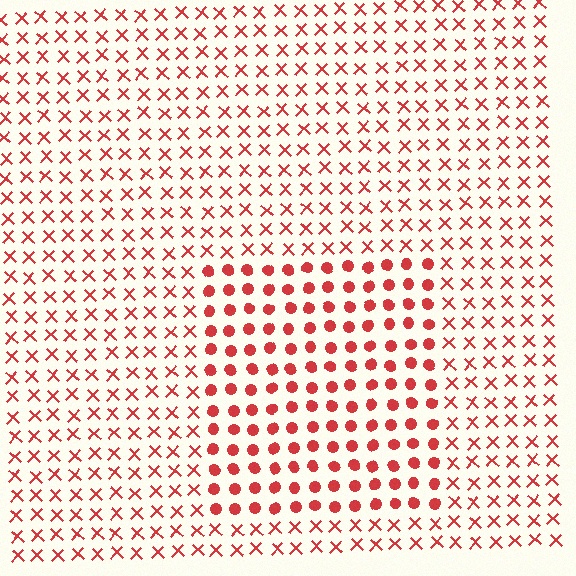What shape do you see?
I see a rectangle.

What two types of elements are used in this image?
The image uses circles inside the rectangle region and X marks outside it.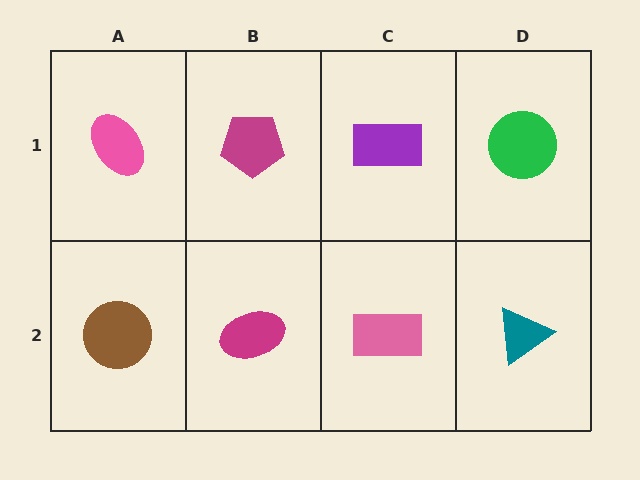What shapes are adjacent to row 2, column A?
A pink ellipse (row 1, column A), a magenta ellipse (row 2, column B).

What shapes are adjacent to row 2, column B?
A magenta pentagon (row 1, column B), a brown circle (row 2, column A), a pink rectangle (row 2, column C).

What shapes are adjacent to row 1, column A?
A brown circle (row 2, column A), a magenta pentagon (row 1, column B).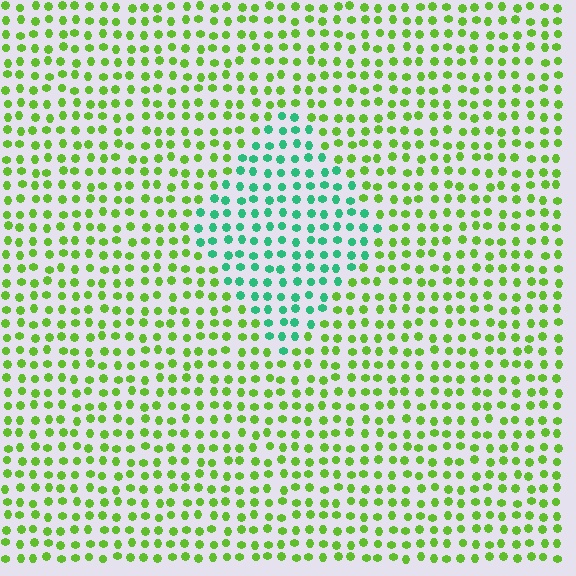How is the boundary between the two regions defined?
The boundary is defined purely by a slight shift in hue (about 55 degrees). Spacing, size, and orientation are identical on both sides.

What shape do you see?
I see a diamond.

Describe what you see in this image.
The image is filled with small lime elements in a uniform arrangement. A diamond-shaped region is visible where the elements are tinted to a slightly different hue, forming a subtle color boundary.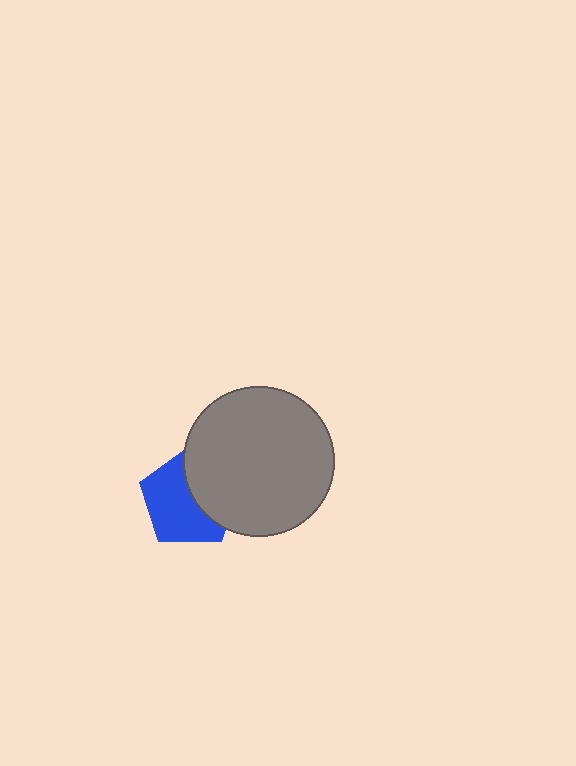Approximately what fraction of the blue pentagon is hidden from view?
Roughly 40% of the blue pentagon is hidden behind the gray circle.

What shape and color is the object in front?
The object in front is a gray circle.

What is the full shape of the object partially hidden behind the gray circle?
The partially hidden object is a blue pentagon.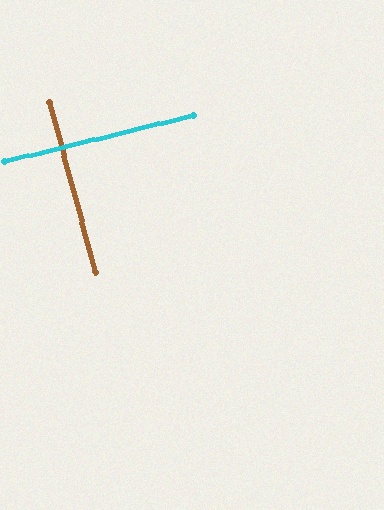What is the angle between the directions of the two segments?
Approximately 89 degrees.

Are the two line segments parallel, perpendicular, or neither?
Perpendicular — they meet at approximately 89°.